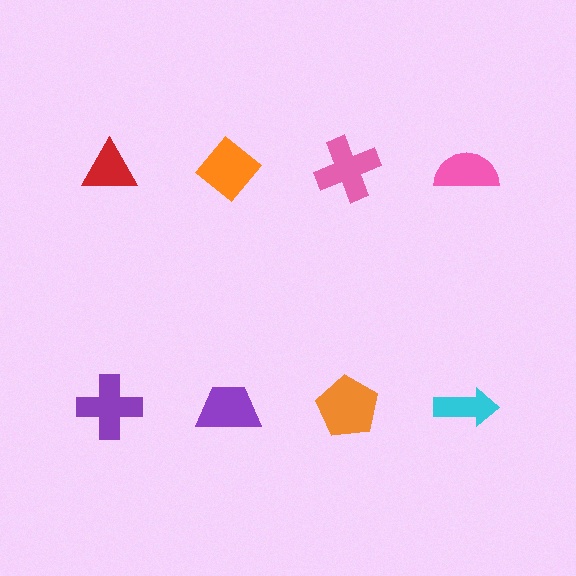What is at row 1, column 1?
A red triangle.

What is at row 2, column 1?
A purple cross.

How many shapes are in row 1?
4 shapes.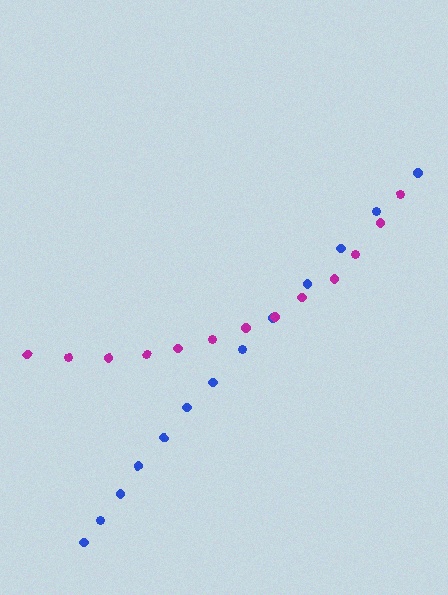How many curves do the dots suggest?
There are 2 distinct paths.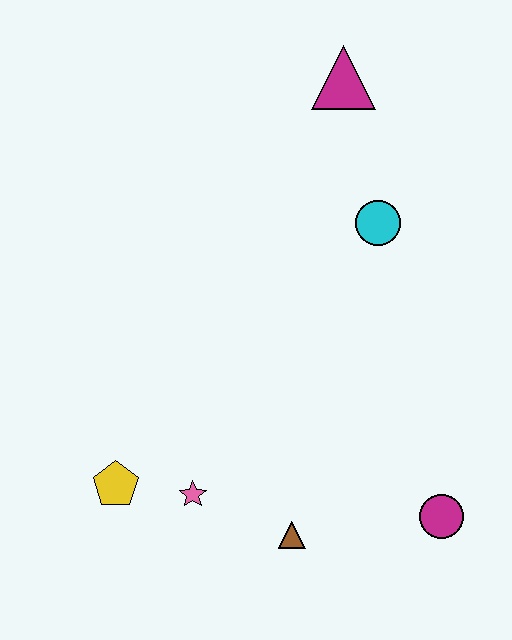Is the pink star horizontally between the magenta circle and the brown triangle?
No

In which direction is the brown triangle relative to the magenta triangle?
The brown triangle is below the magenta triangle.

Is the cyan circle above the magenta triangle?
No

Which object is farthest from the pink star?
The magenta triangle is farthest from the pink star.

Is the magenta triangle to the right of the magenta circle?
No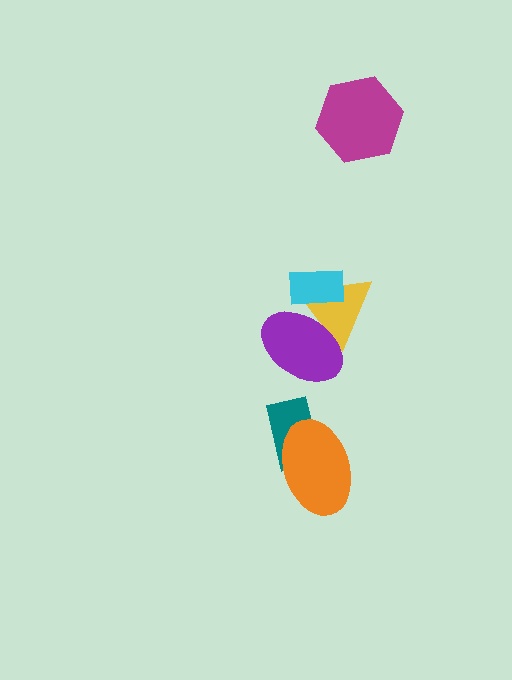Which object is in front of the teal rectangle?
The orange ellipse is in front of the teal rectangle.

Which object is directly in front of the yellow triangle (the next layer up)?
The purple ellipse is directly in front of the yellow triangle.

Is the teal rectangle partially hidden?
Yes, it is partially covered by another shape.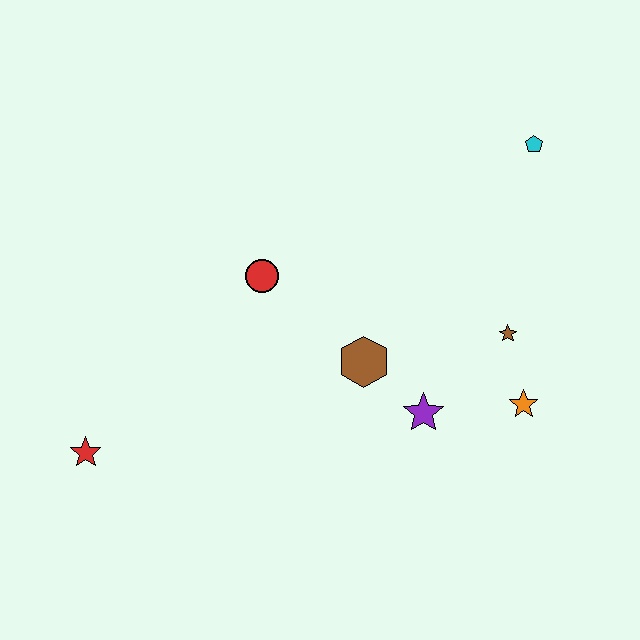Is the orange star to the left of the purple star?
No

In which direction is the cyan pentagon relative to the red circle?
The cyan pentagon is to the right of the red circle.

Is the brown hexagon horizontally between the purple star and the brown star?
No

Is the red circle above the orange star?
Yes